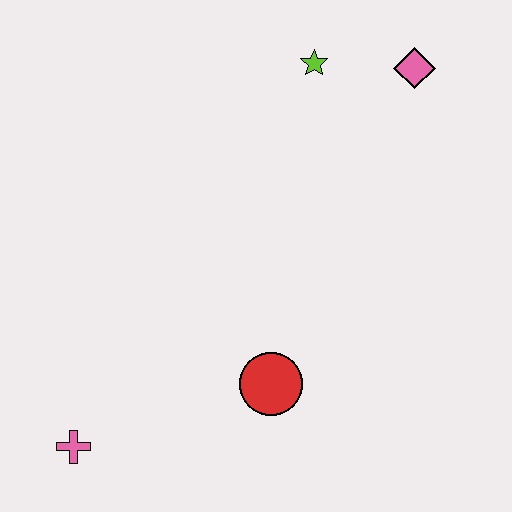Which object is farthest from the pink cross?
The pink diamond is farthest from the pink cross.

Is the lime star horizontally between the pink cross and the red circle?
No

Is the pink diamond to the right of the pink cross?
Yes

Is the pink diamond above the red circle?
Yes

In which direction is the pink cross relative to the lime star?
The pink cross is below the lime star.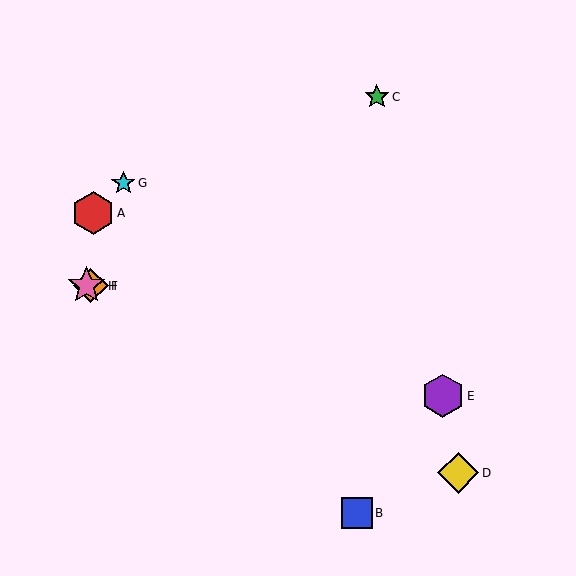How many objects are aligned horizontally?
2 objects (F, H) are aligned horizontally.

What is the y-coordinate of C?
Object C is at y≈97.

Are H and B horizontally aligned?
No, H is at y≈286 and B is at y≈513.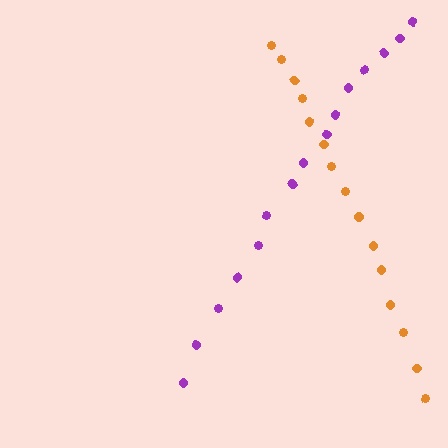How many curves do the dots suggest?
There are 2 distinct paths.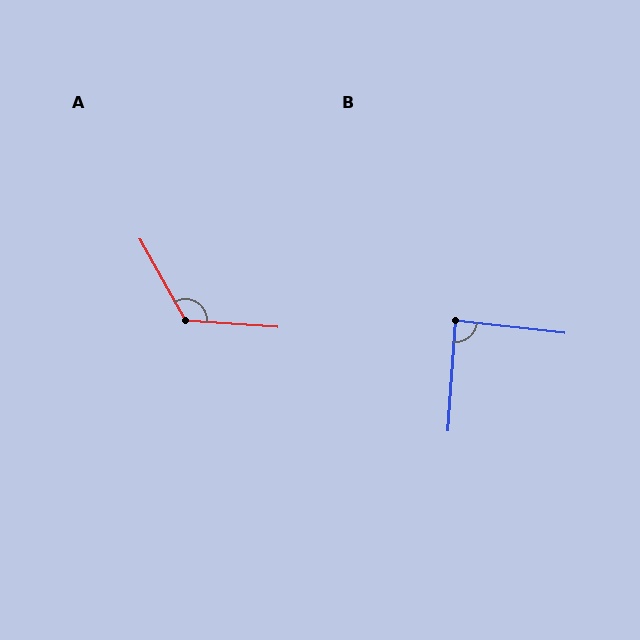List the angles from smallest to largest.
B (87°), A (123°).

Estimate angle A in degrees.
Approximately 123 degrees.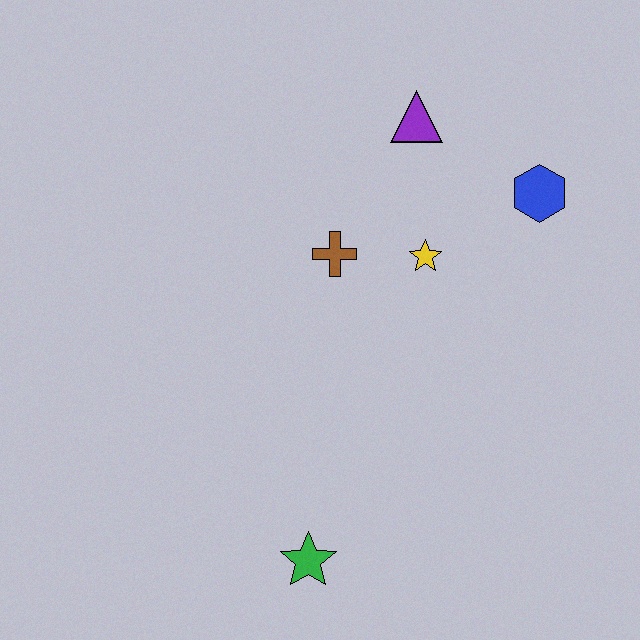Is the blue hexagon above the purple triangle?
No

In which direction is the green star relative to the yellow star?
The green star is below the yellow star.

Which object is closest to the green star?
The brown cross is closest to the green star.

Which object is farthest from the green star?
The purple triangle is farthest from the green star.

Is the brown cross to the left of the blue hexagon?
Yes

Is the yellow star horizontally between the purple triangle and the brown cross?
No